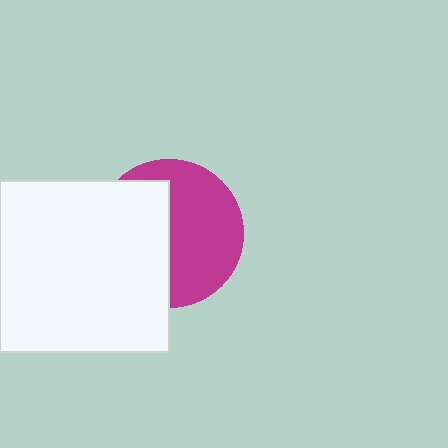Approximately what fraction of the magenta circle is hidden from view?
Roughly 46% of the magenta circle is hidden behind the white square.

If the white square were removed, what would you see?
You would see the complete magenta circle.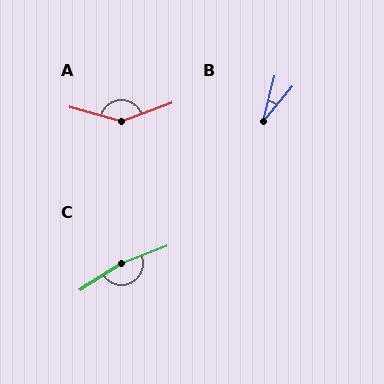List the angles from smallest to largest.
B (26°), A (144°), C (168°).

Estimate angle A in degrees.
Approximately 144 degrees.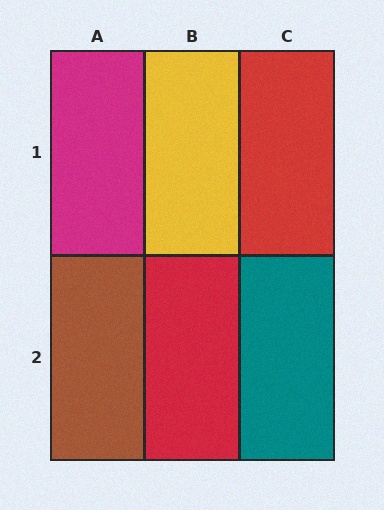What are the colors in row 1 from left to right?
Magenta, yellow, red.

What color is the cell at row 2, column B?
Red.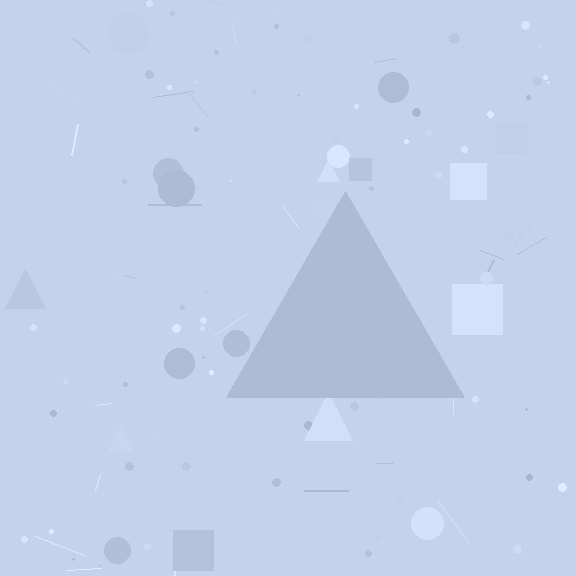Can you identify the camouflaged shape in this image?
The camouflaged shape is a triangle.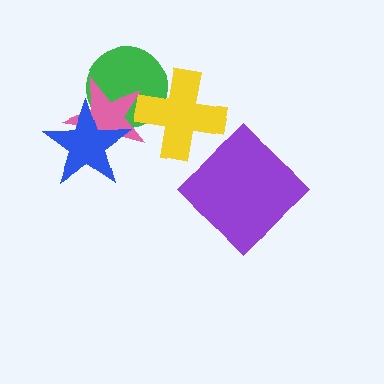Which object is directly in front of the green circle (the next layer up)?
The pink star is directly in front of the green circle.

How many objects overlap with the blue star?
2 objects overlap with the blue star.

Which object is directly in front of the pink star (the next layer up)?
The yellow cross is directly in front of the pink star.